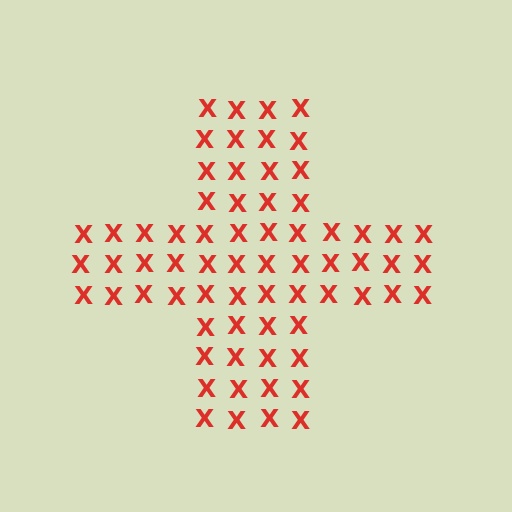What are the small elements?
The small elements are letter X's.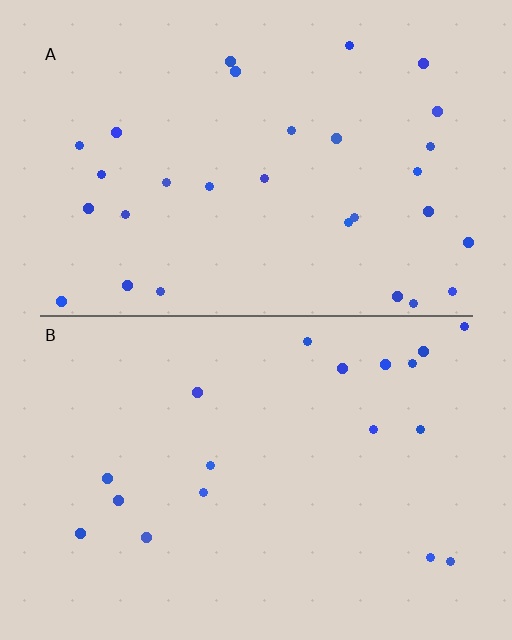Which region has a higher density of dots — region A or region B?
A (the top).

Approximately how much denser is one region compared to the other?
Approximately 1.6× — region A over region B.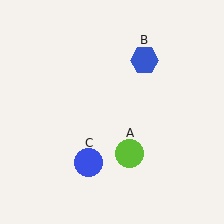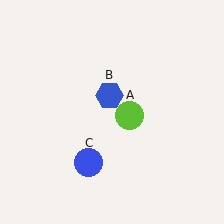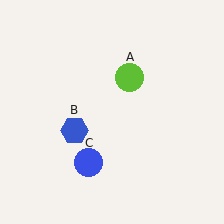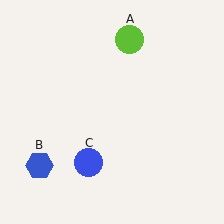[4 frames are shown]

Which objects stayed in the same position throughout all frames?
Blue circle (object C) remained stationary.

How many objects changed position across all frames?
2 objects changed position: lime circle (object A), blue hexagon (object B).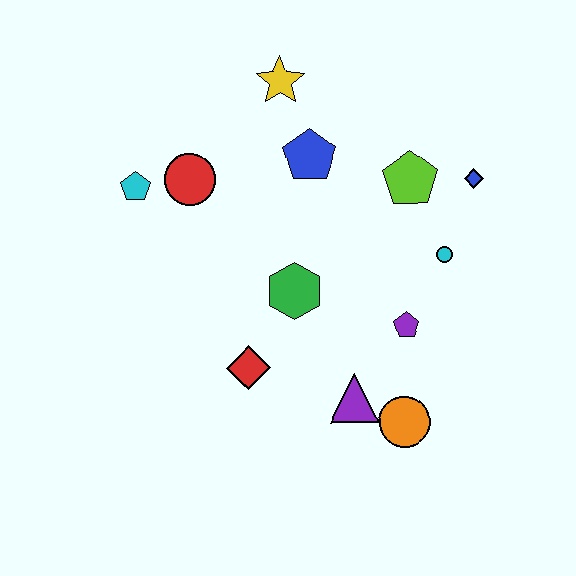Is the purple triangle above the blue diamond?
No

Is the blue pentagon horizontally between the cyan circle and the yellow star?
Yes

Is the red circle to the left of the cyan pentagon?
No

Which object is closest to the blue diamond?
The lime pentagon is closest to the blue diamond.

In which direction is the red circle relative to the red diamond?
The red circle is above the red diamond.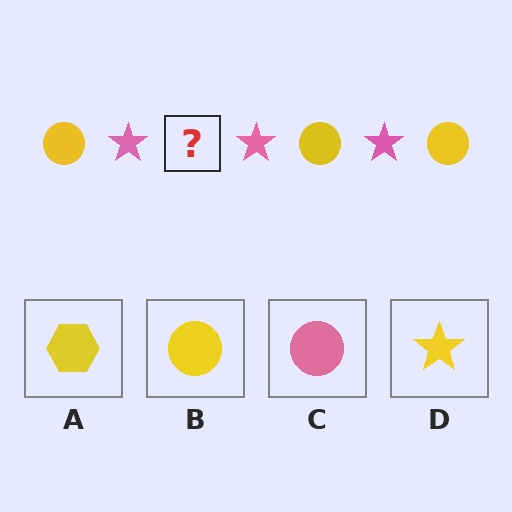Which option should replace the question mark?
Option B.